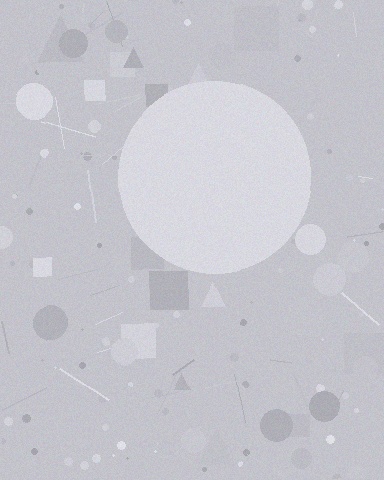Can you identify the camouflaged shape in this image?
The camouflaged shape is a circle.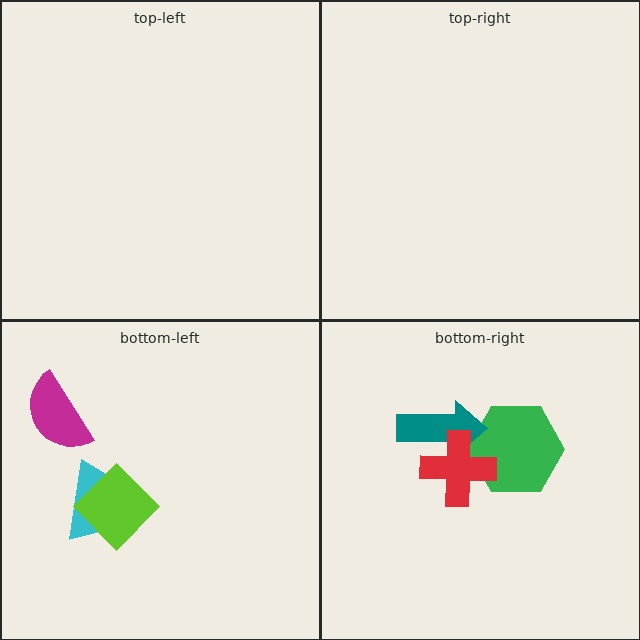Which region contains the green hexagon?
The bottom-right region.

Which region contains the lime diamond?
The bottom-left region.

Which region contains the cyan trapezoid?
The bottom-left region.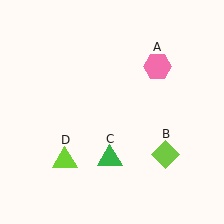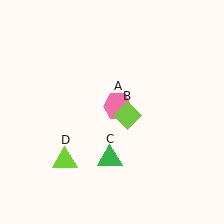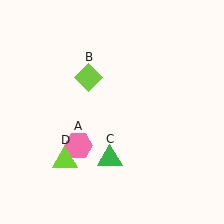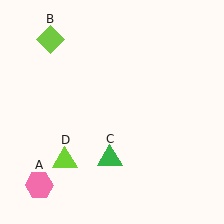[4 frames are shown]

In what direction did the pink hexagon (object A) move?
The pink hexagon (object A) moved down and to the left.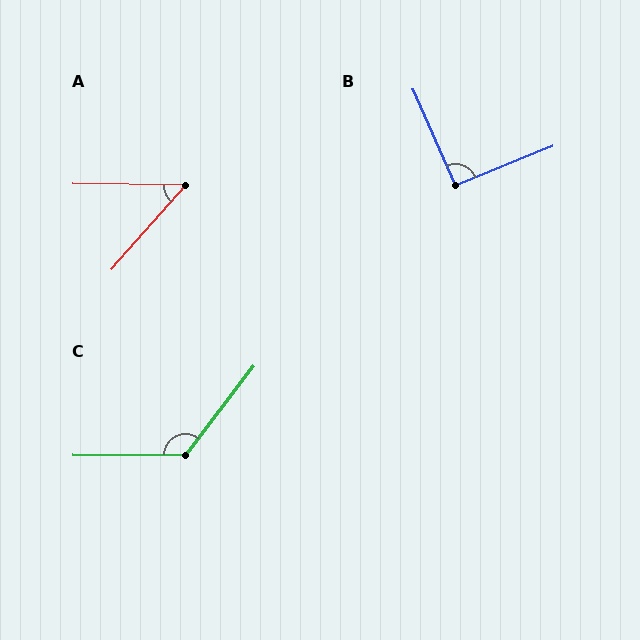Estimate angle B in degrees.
Approximately 92 degrees.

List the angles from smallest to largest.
A (50°), B (92°), C (127°).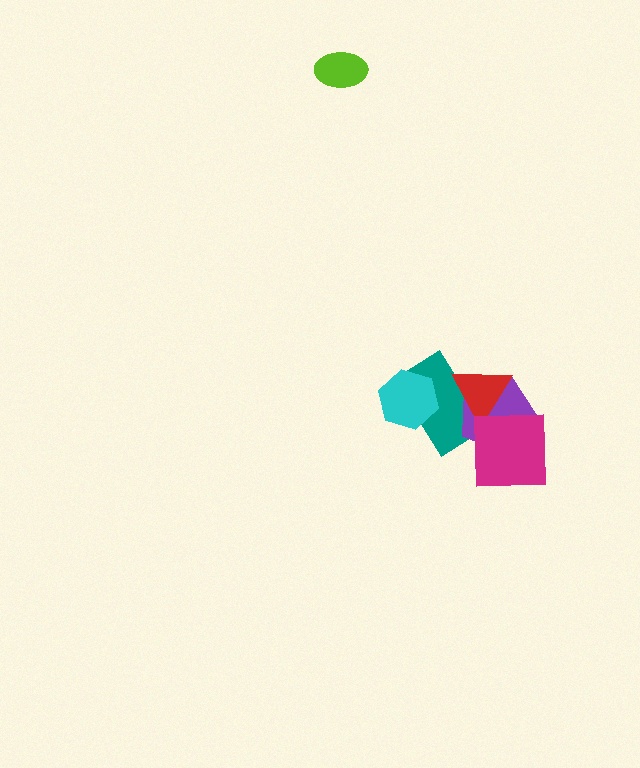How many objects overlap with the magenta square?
1 object overlaps with the magenta square.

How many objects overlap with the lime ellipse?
0 objects overlap with the lime ellipse.